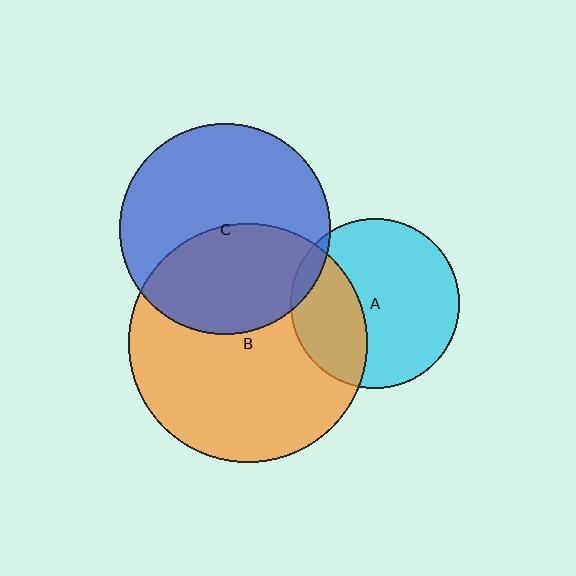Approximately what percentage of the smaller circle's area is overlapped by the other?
Approximately 40%.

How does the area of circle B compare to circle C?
Approximately 1.3 times.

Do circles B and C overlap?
Yes.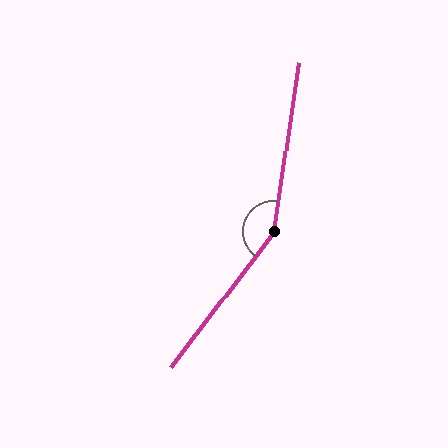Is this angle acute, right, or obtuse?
It is obtuse.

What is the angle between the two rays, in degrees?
Approximately 151 degrees.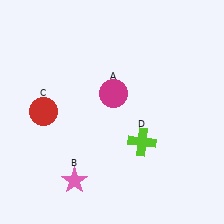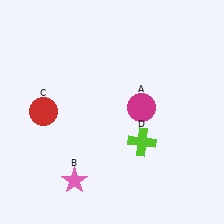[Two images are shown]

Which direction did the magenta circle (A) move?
The magenta circle (A) moved right.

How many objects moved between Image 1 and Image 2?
1 object moved between the two images.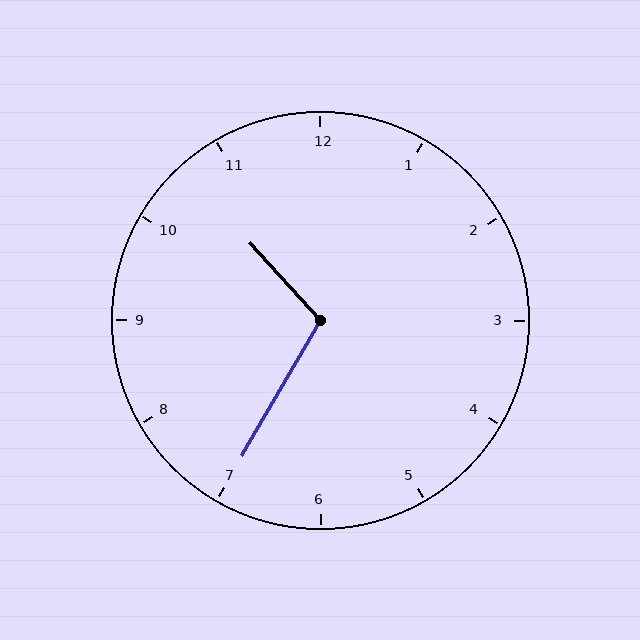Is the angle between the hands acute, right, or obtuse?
It is obtuse.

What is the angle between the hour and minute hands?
Approximately 108 degrees.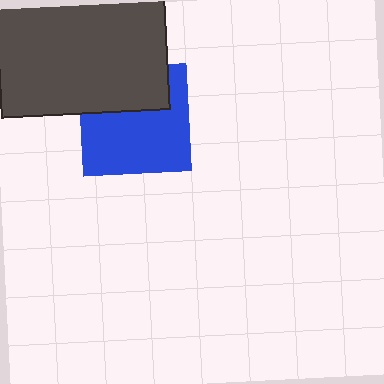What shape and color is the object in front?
The object in front is a dark gray rectangle.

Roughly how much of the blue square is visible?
About half of it is visible (roughly 64%).